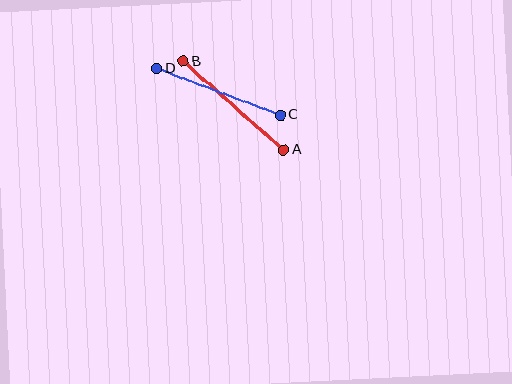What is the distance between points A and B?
The distance is approximately 134 pixels.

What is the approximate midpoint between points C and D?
The midpoint is at approximately (218, 92) pixels.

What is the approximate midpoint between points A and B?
The midpoint is at approximately (233, 105) pixels.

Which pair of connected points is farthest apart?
Points A and B are farthest apart.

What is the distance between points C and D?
The distance is approximately 132 pixels.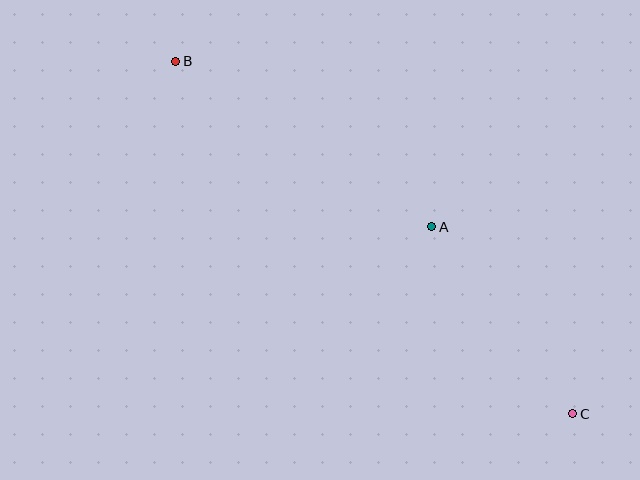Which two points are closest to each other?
Points A and C are closest to each other.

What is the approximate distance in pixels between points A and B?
The distance between A and B is approximately 305 pixels.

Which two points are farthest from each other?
Points B and C are farthest from each other.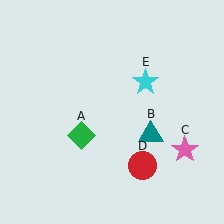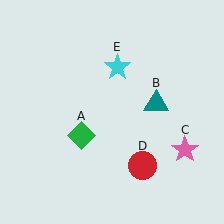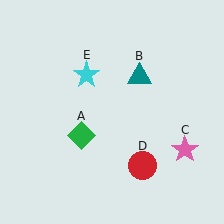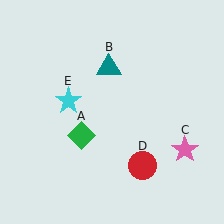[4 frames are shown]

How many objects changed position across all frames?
2 objects changed position: teal triangle (object B), cyan star (object E).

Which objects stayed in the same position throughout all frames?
Green diamond (object A) and pink star (object C) and red circle (object D) remained stationary.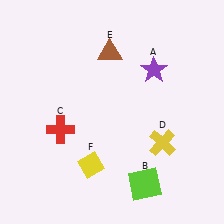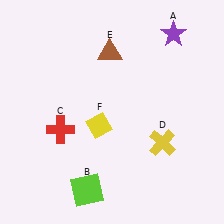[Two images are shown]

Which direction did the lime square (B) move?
The lime square (B) moved left.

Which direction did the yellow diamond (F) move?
The yellow diamond (F) moved up.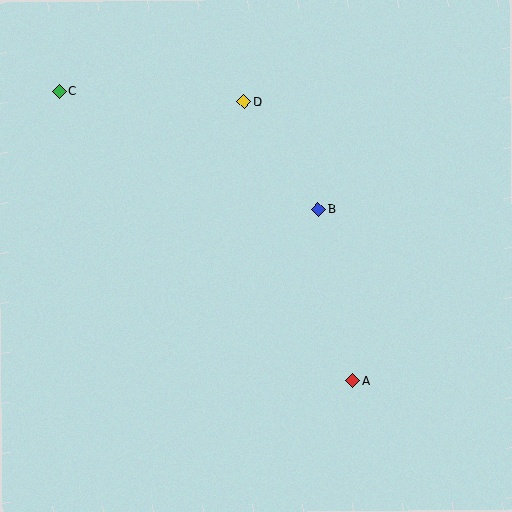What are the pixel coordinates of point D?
Point D is at (244, 102).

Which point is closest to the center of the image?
Point B at (318, 210) is closest to the center.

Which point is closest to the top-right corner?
Point B is closest to the top-right corner.